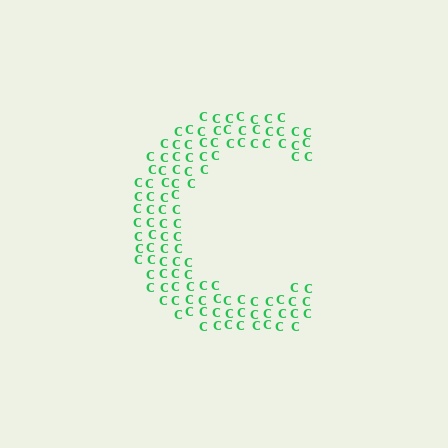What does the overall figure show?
The overall figure shows the letter C.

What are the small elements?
The small elements are letter C's.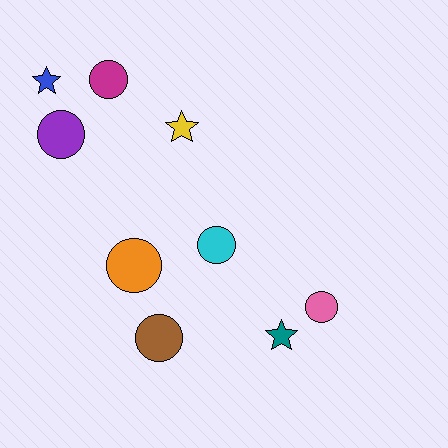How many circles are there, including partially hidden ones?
There are 6 circles.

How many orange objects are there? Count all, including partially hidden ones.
There is 1 orange object.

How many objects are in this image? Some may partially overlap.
There are 9 objects.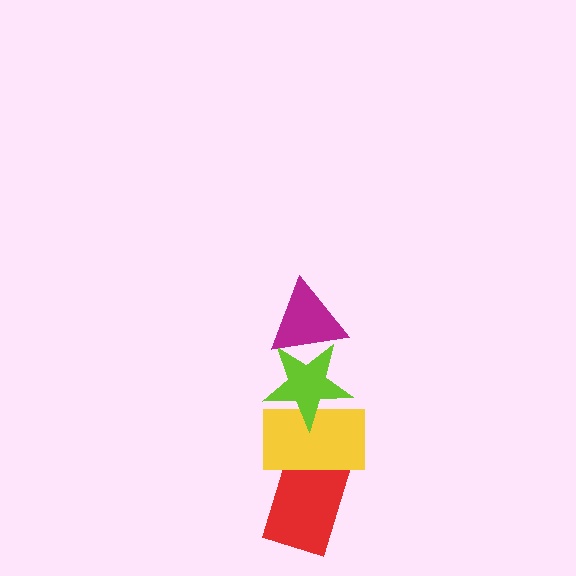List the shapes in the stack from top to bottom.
From top to bottom: the magenta triangle, the lime star, the yellow rectangle, the red rectangle.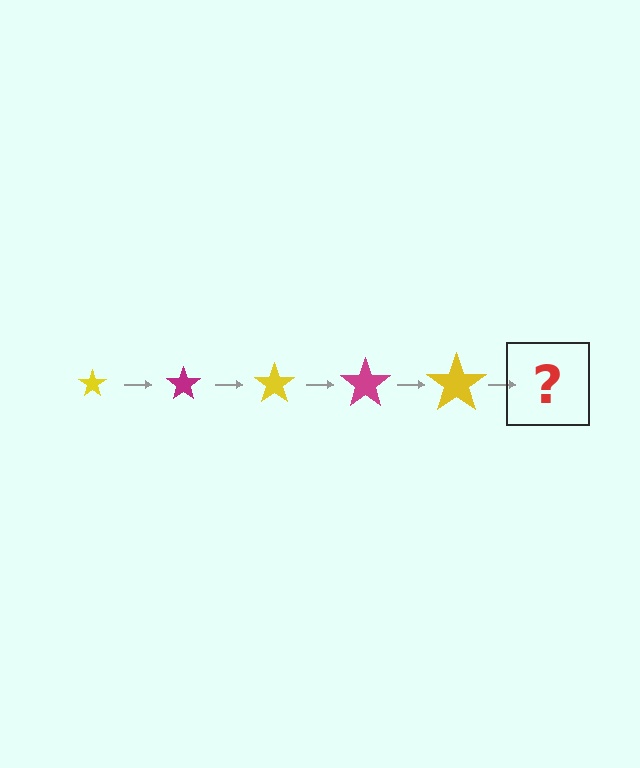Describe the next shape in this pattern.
It should be a magenta star, larger than the previous one.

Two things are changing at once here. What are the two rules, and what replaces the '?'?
The two rules are that the star grows larger each step and the color cycles through yellow and magenta. The '?' should be a magenta star, larger than the previous one.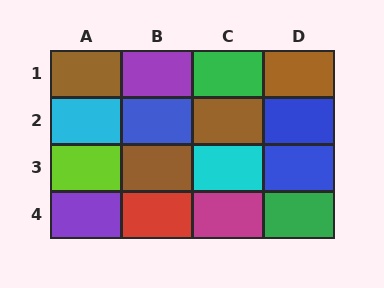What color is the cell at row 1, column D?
Brown.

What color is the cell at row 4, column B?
Red.